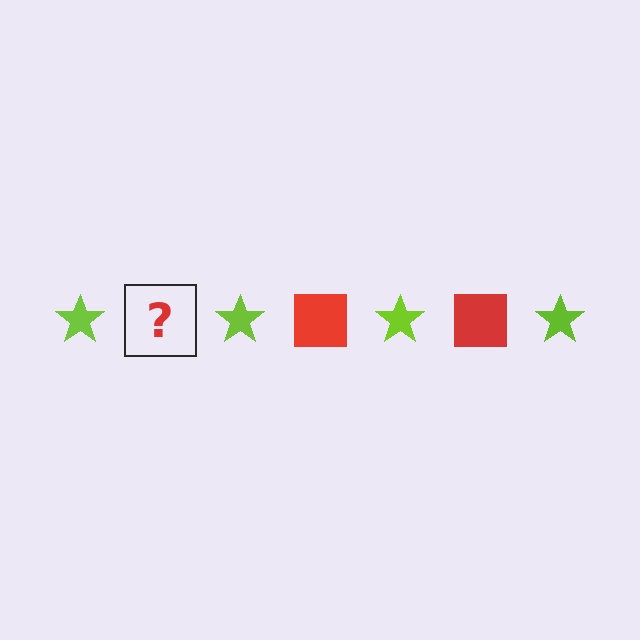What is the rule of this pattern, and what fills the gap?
The rule is that the pattern alternates between lime star and red square. The gap should be filled with a red square.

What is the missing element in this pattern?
The missing element is a red square.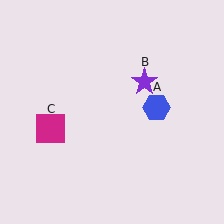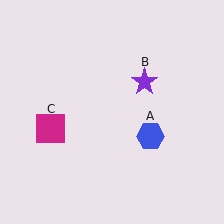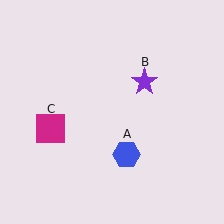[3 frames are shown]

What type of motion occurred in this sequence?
The blue hexagon (object A) rotated clockwise around the center of the scene.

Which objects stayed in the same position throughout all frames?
Purple star (object B) and magenta square (object C) remained stationary.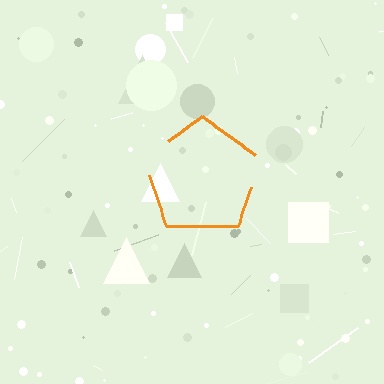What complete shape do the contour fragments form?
The contour fragments form a pentagon.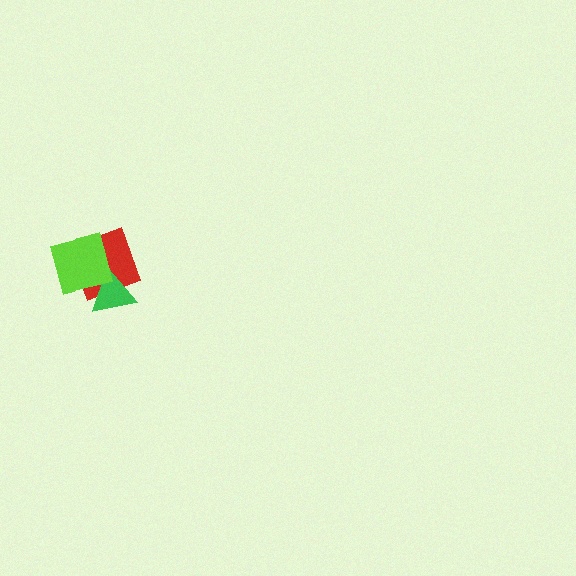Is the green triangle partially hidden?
Yes, it is partially covered by another shape.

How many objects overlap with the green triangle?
2 objects overlap with the green triangle.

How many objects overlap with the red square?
2 objects overlap with the red square.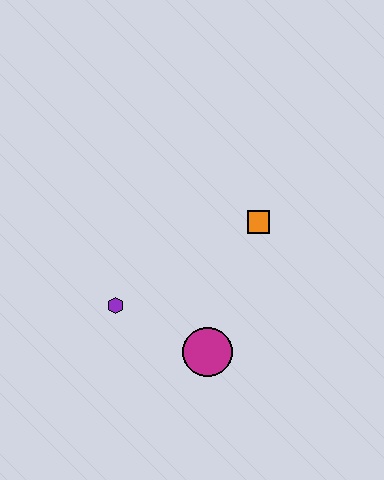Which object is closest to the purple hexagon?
The magenta circle is closest to the purple hexagon.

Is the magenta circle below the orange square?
Yes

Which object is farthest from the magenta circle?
The orange square is farthest from the magenta circle.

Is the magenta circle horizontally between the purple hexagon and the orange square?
Yes